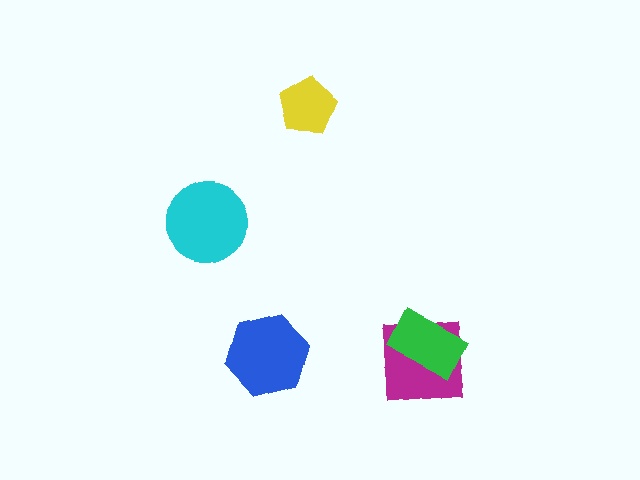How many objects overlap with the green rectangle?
1 object overlaps with the green rectangle.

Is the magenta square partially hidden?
Yes, it is partially covered by another shape.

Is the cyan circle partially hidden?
No, no other shape covers it.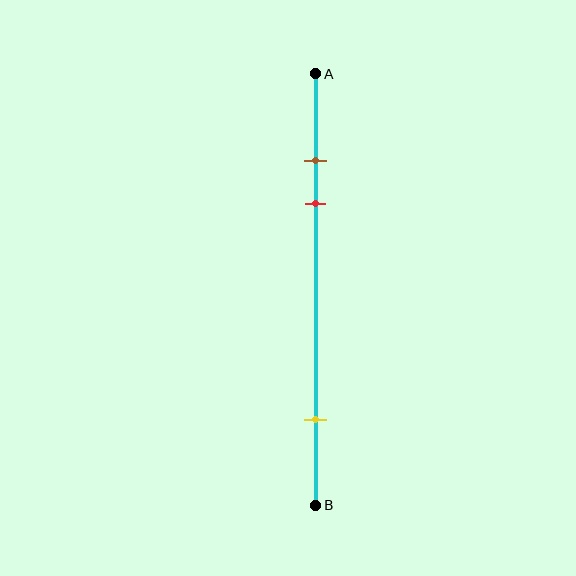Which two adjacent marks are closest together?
The brown and red marks are the closest adjacent pair.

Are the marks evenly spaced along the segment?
No, the marks are not evenly spaced.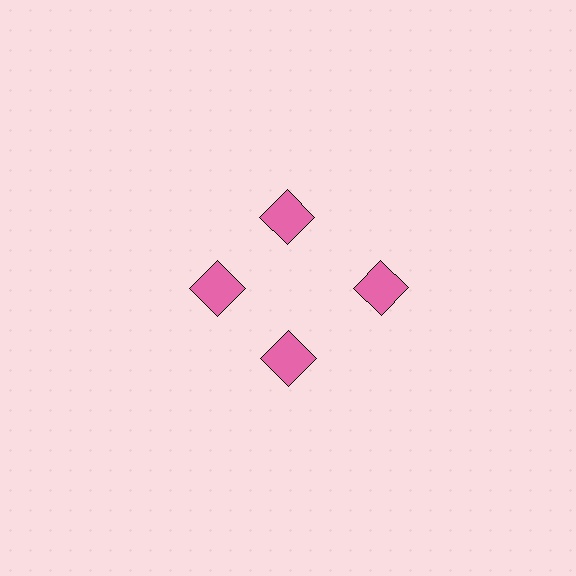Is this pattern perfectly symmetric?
No. The 4 pink squares are arranged in a ring, but one element near the 3 o'clock position is pushed outward from the center, breaking the 4-fold rotational symmetry.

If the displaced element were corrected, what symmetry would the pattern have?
It would have 4-fold rotational symmetry — the pattern would map onto itself every 90 degrees.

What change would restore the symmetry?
The symmetry would be restored by moving it inward, back onto the ring so that all 4 squares sit at equal angles and equal distance from the center.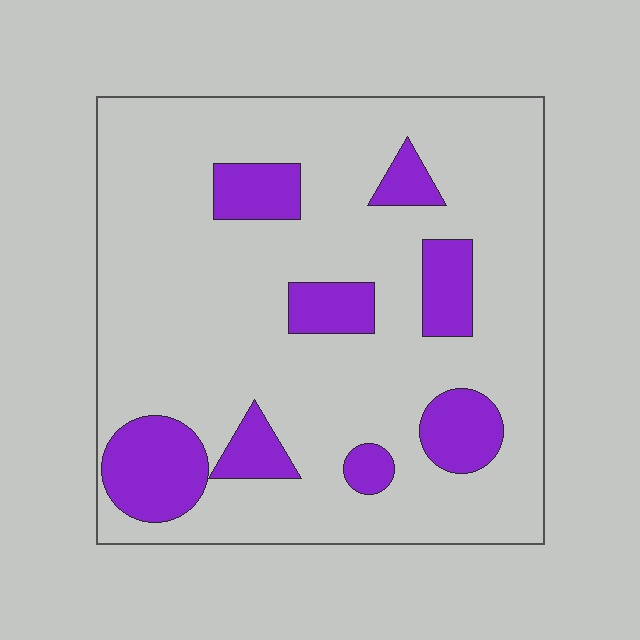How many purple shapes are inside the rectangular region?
8.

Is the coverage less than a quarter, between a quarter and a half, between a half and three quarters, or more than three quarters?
Less than a quarter.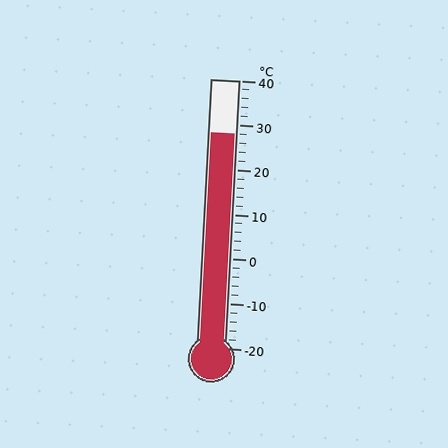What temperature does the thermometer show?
The thermometer shows approximately 28°C.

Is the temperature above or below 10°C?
The temperature is above 10°C.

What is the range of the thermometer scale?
The thermometer scale ranges from -20°C to 40°C.